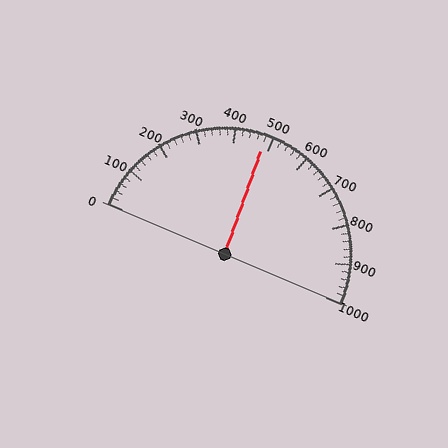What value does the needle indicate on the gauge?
The needle indicates approximately 480.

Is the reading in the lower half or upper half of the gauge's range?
The reading is in the lower half of the range (0 to 1000).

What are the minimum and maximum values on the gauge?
The gauge ranges from 0 to 1000.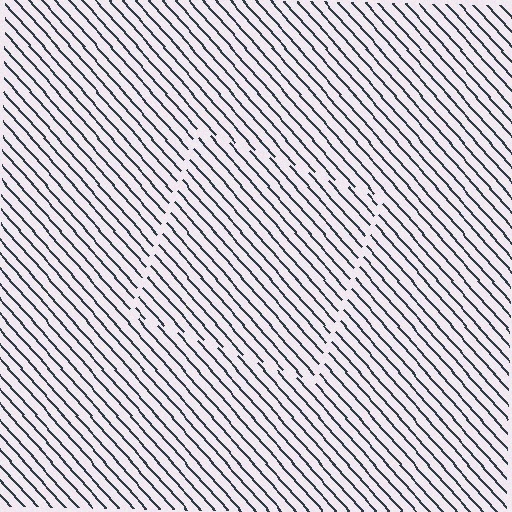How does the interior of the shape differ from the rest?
The interior of the shape contains the same grating, shifted by half a period — the contour is defined by the phase discontinuity where line-ends from the inner and outer gratings abut.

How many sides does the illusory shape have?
4 sides — the line-ends trace a square.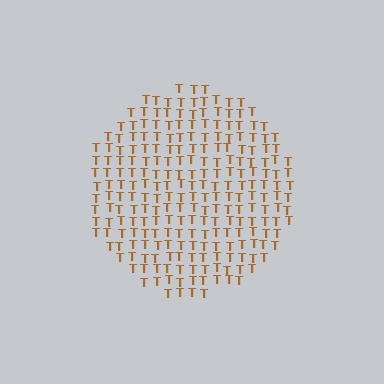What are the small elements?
The small elements are letter T's.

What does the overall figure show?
The overall figure shows a circle.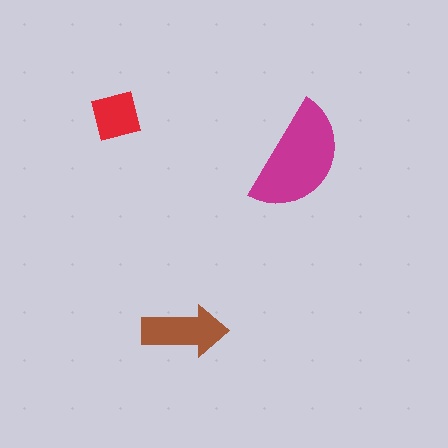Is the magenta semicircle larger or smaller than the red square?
Larger.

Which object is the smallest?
The red square.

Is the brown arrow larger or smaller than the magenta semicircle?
Smaller.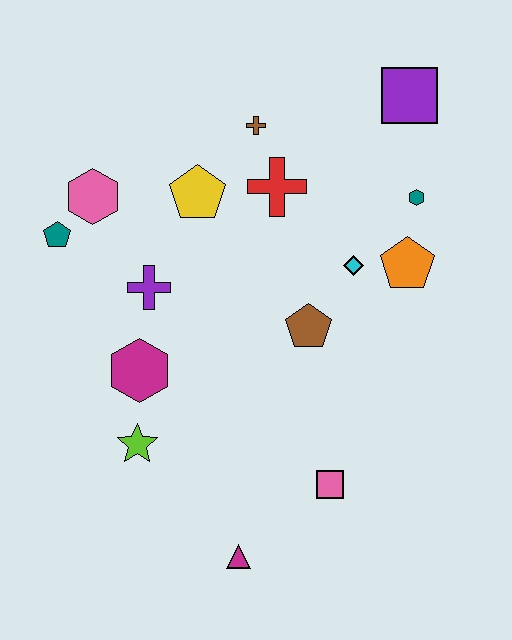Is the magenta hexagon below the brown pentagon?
Yes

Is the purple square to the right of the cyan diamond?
Yes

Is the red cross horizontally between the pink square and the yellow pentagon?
Yes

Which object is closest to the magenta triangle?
The pink square is closest to the magenta triangle.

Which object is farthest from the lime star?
The purple square is farthest from the lime star.